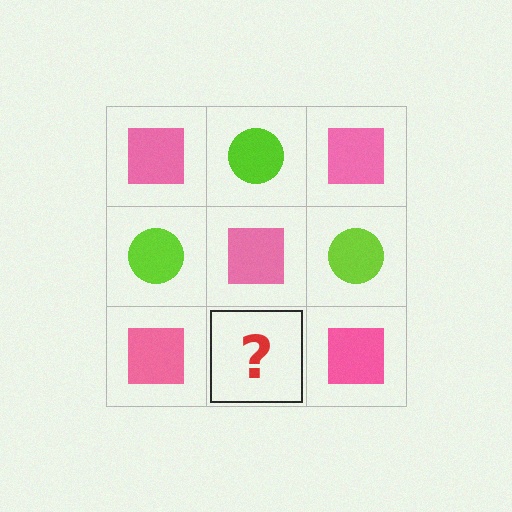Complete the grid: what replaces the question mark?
The question mark should be replaced with a lime circle.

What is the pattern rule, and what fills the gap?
The rule is that it alternates pink square and lime circle in a checkerboard pattern. The gap should be filled with a lime circle.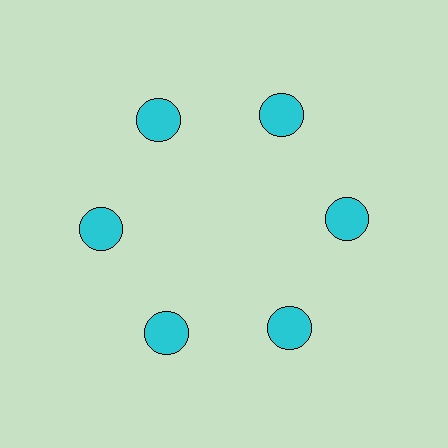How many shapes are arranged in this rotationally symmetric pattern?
There are 6 shapes, arranged in 6 groups of 1.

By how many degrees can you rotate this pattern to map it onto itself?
The pattern maps onto itself every 60 degrees of rotation.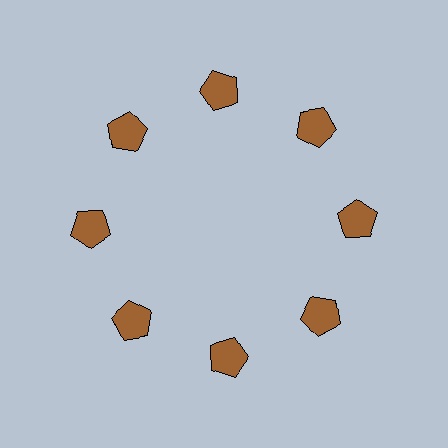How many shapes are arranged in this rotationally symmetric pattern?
There are 8 shapes, arranged in 8 groups of 1.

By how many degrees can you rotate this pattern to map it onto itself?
The pattern maps onto itself every 45 degrees of rotation.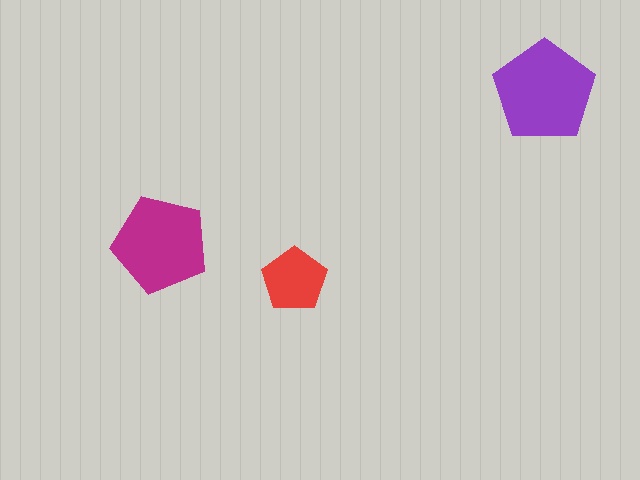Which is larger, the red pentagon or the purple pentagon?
The purple one.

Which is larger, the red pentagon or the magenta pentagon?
The magenta one.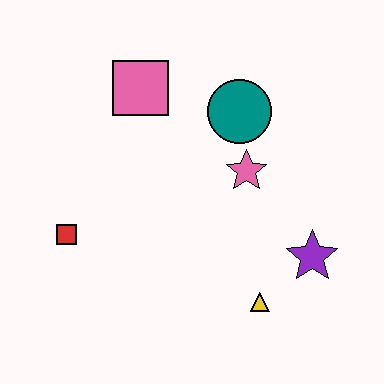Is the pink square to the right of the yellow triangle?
No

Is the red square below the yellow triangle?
No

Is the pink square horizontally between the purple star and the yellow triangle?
No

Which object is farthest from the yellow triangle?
The pink square is farthest from the yellow triangle.